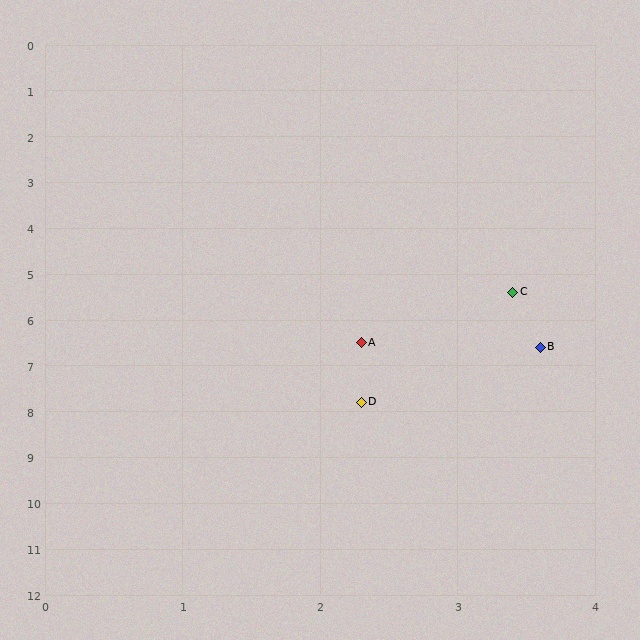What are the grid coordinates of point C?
Point C is at approximately (3.4, 5.4).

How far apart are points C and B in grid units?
Points C and B are about 1.2 grid units apart.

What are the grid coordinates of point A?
Point A is at approximately (2.3, 6.5).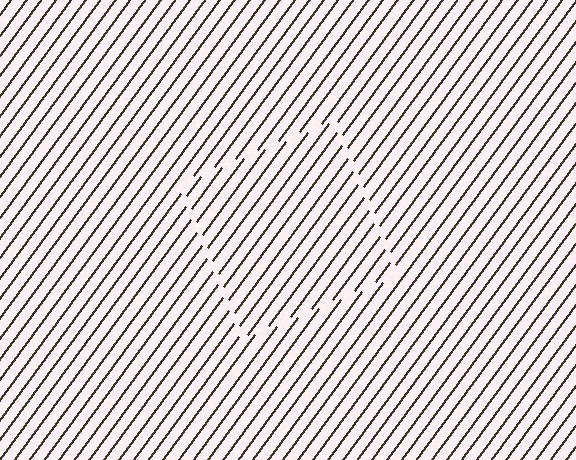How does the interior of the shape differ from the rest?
The interior of the shape contains the same grating, shifted by half a period — the contour is defined by the phase discontinuity where line-ends from the inner and outer gratings abut.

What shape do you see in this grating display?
An illusory square. The interior of the shape contains the same grating, shifted by half a period — the contour is defined by the phase discontinuity where line-ends from the inner and outer gratings abut.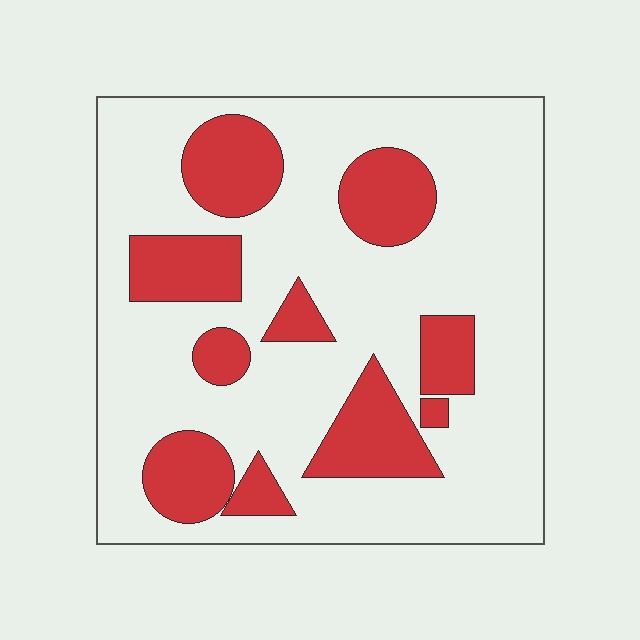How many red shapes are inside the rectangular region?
10.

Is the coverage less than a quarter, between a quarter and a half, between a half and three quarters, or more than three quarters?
Between a quarter and a half.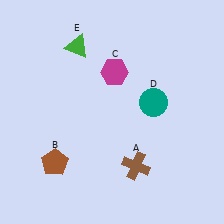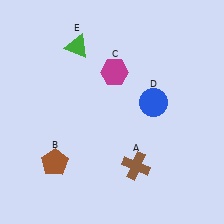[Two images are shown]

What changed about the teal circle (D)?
In Image 1, D is teal. In Image 2, it changed to blue.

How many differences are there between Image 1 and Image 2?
There is 1 difference between the two images.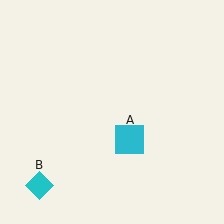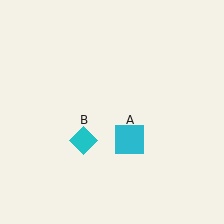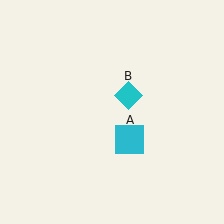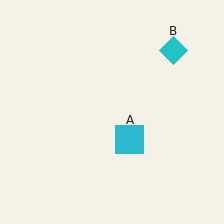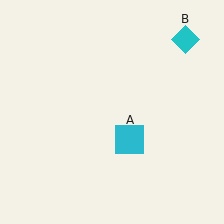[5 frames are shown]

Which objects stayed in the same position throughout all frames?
Cyan square (object A) remained stationary.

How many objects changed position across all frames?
1 object changed position: cyan diamond (object B).